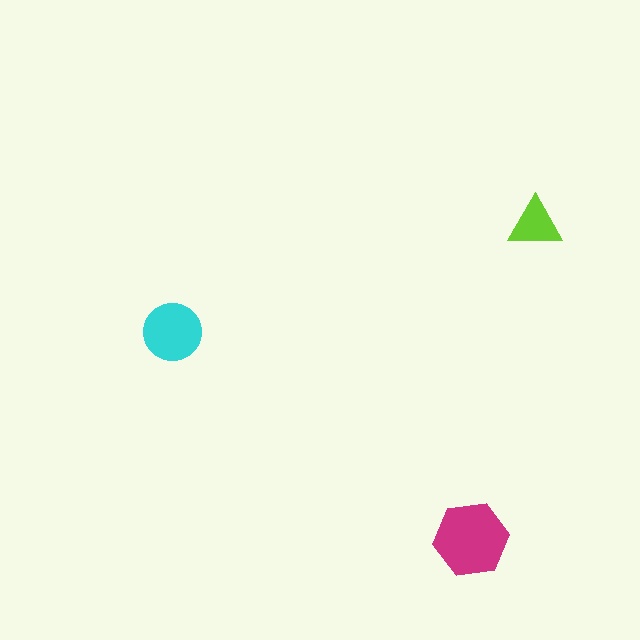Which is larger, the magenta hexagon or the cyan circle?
The magenta hexagon.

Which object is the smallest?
The lime triangle.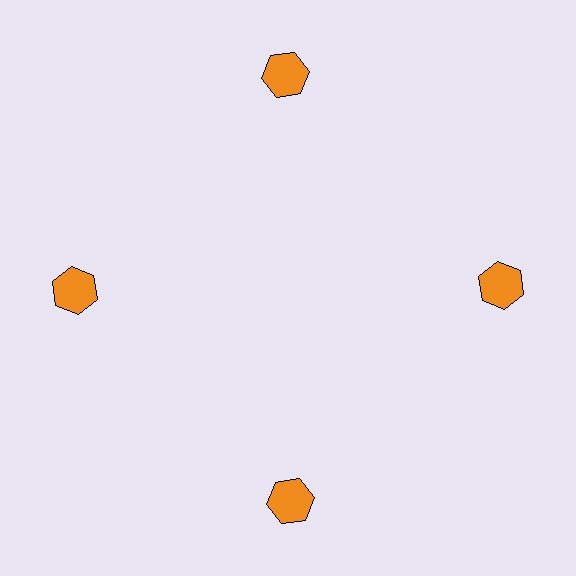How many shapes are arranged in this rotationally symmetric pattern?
There are 4 shapes, arranged in 4 groups of 1.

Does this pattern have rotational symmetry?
Yes, this pattern has 4-fold rotational symmetry. It looks the same after rotating 90 degrees around the center.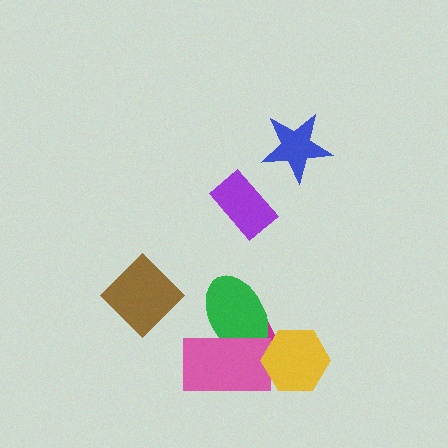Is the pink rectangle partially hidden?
Yes, it is partially covered by another shape.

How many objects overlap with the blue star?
0 objects overlap with the blue star.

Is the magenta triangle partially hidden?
Yes, it is partially covered by another shape.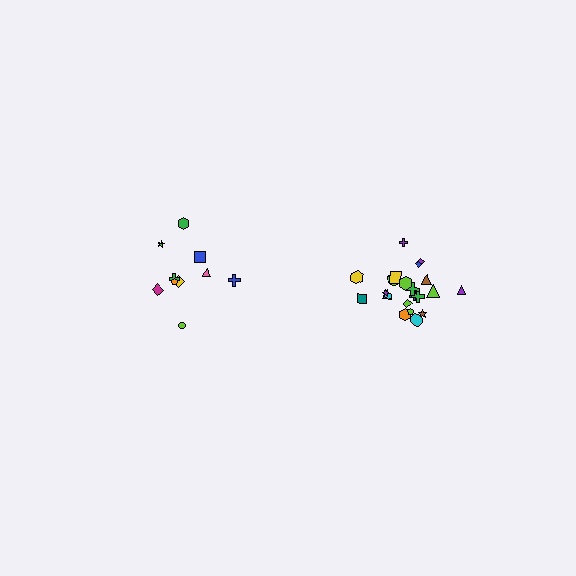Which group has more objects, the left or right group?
The right group.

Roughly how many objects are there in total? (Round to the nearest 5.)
Roughly 30 objects in total.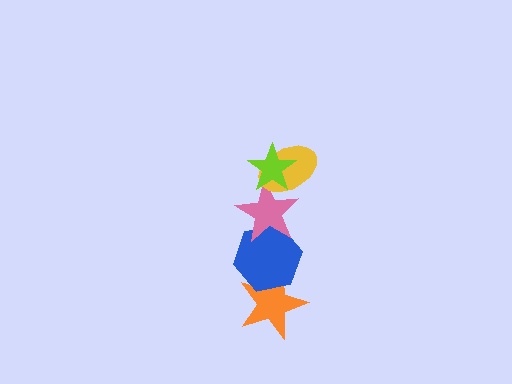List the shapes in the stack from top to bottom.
From top to bottom: the lime star, the yellow ellipse, the pink star, the blue hexagon, the orange star.